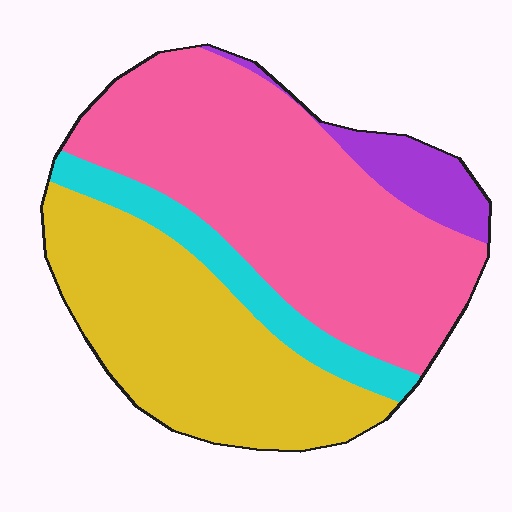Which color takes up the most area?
Pink, at roughly 50%.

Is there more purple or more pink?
Pink.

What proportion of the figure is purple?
Purple takes up less than a sixth of the figure.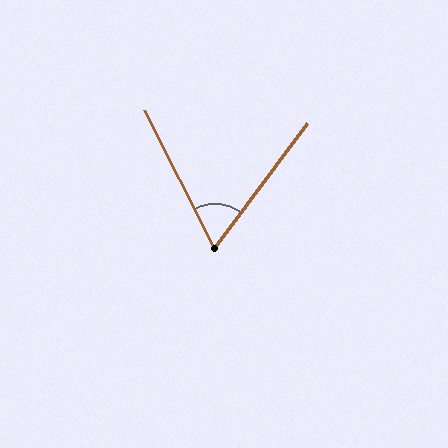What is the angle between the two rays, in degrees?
Approximately 64 degrees.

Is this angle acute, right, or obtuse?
It is acute.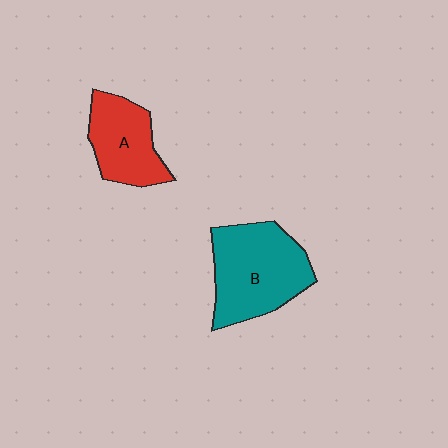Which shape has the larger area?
Shape B (teal).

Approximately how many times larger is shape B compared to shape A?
Approximately 1.5 times.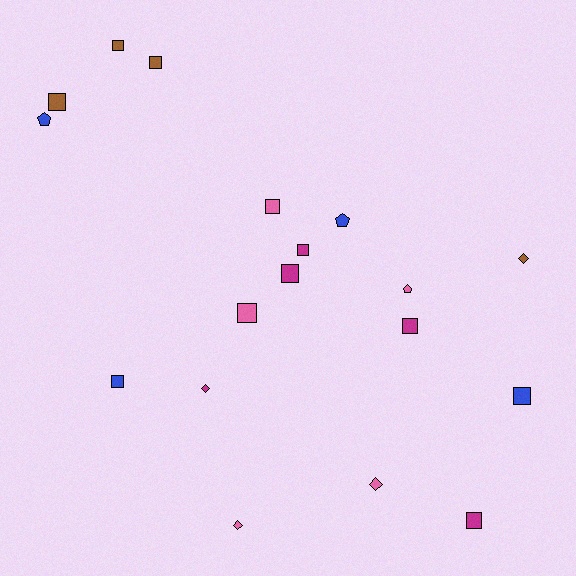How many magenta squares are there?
There are 4 magenta squares.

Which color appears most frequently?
Magenta, with 5 objects.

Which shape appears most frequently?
Square, with 11 objects.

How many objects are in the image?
There are 18 objects.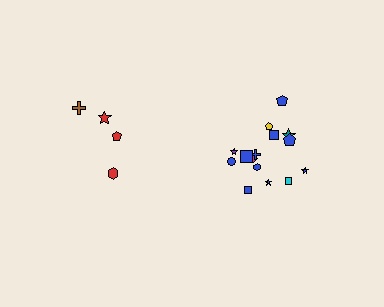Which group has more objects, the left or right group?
The right group.